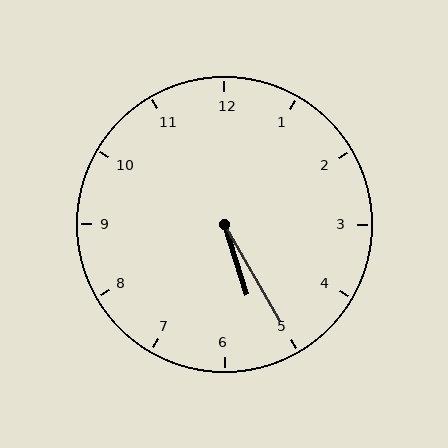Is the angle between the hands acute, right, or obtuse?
It is acute.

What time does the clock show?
5:25.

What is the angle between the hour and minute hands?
Approximately 12 degrees.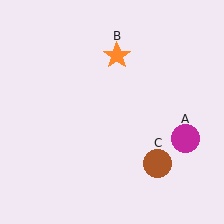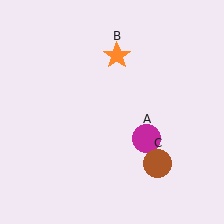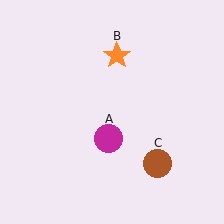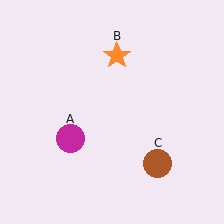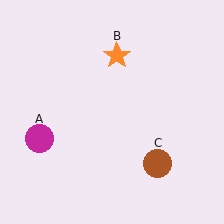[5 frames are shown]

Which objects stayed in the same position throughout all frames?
Orange star (object B) and brown circle (object C) remained stationary.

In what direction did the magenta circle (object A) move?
The magenta circle (object A) moved left.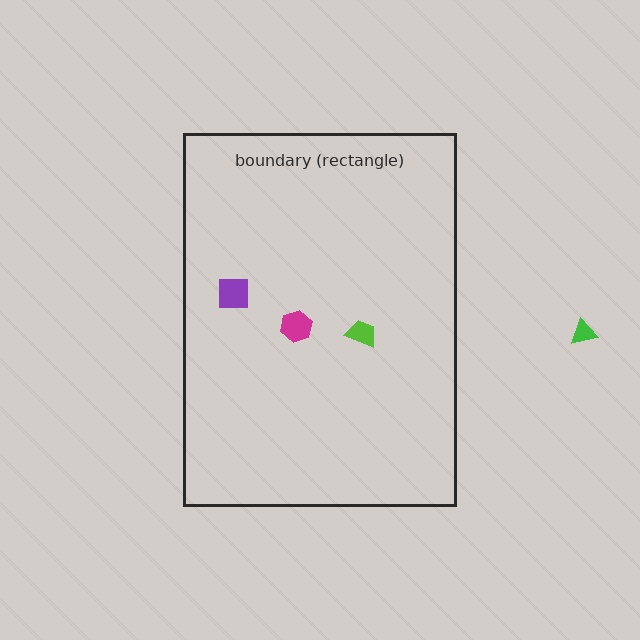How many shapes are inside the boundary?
3 inside, 1 outside.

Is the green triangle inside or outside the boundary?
Outside.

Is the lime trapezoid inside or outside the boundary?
Inside.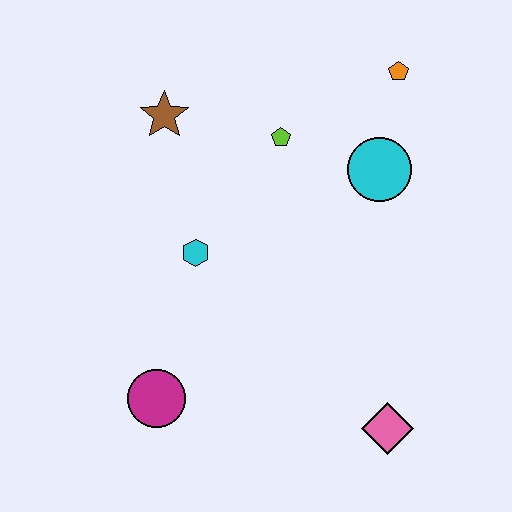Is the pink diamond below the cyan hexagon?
Yes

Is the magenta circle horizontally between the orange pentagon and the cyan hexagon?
No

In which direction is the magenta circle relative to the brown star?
The magenta circle is below the brown star.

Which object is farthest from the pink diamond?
The brown star is farthest from the pink diamond.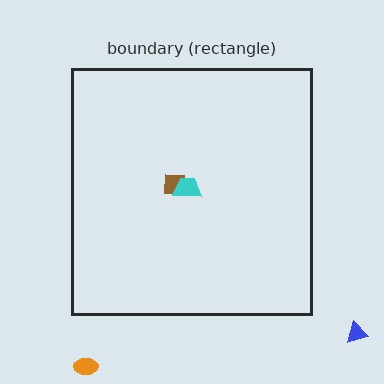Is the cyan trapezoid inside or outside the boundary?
Inside.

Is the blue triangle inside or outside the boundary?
Outside.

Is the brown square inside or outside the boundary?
Inside.